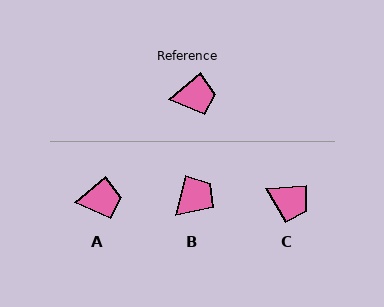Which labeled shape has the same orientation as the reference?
A.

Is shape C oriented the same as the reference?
No, it is off by about 37 degrees.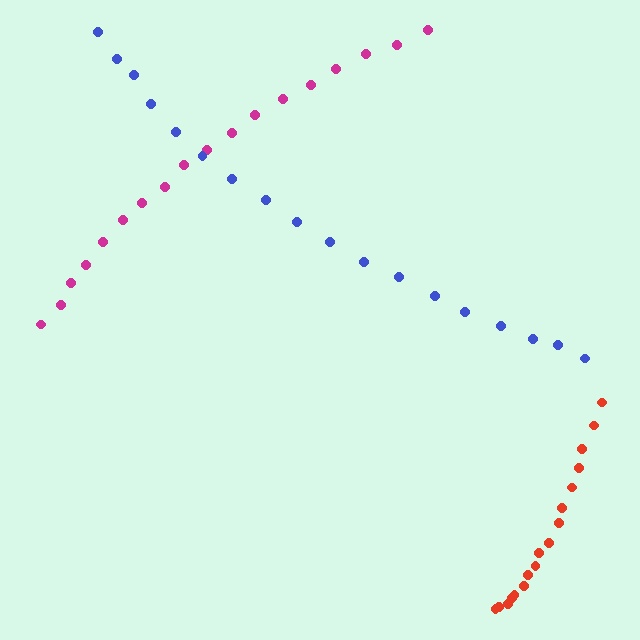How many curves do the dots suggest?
There are 3 distinct paths.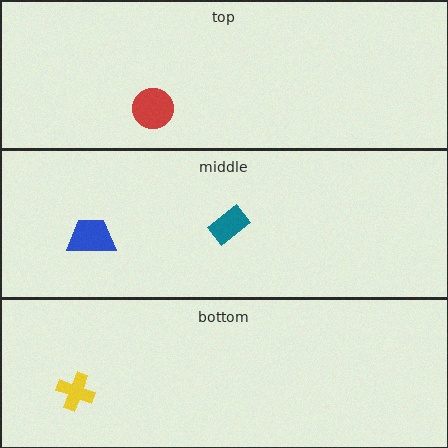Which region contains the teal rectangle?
The middle region.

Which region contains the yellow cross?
The bottom region.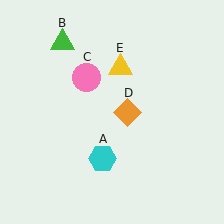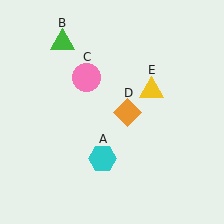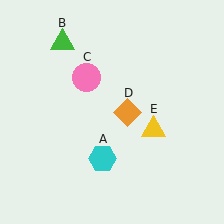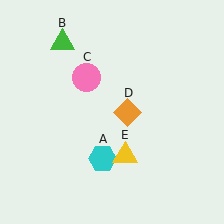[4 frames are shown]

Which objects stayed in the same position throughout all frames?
Cyan hexagon (object A) and green triangle (object B) and pink circle (object C) and orange diamond (object D) remained stationary.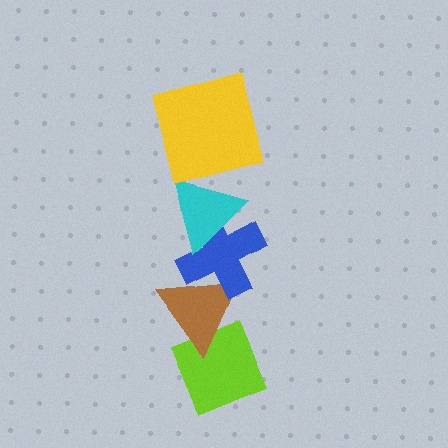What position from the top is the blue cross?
The blue cross is 3rd from the top.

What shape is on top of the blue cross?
The cyan triangle is on top of the blue cross.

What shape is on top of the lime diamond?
The brown triangle is on top of the lime diamond.